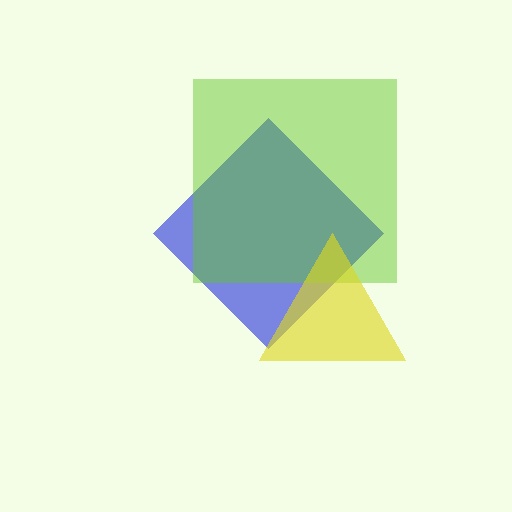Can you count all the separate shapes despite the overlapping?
Yes, there are 3 separate shapes.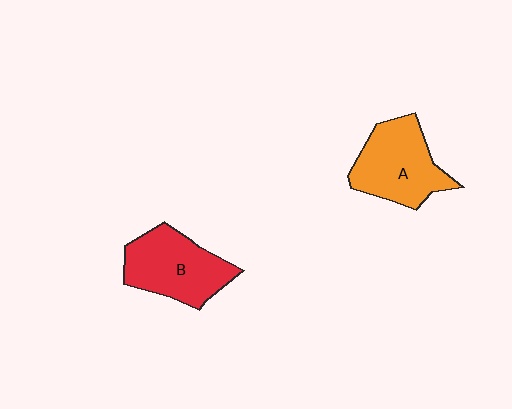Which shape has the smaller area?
Shape B (red).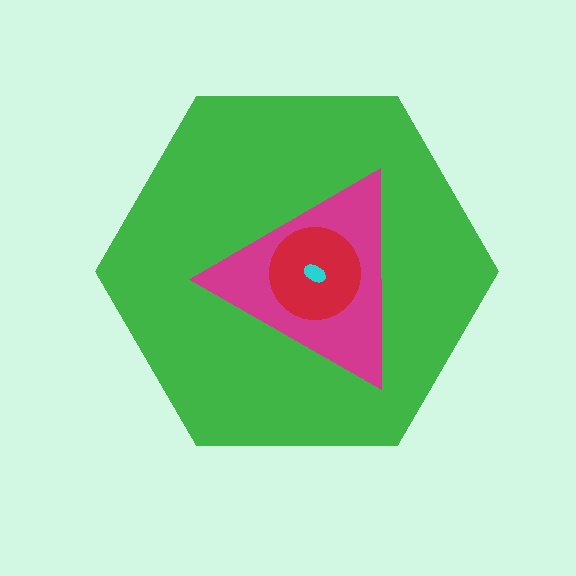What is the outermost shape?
The green hexagon.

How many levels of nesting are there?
4.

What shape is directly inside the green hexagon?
The magenta triangle.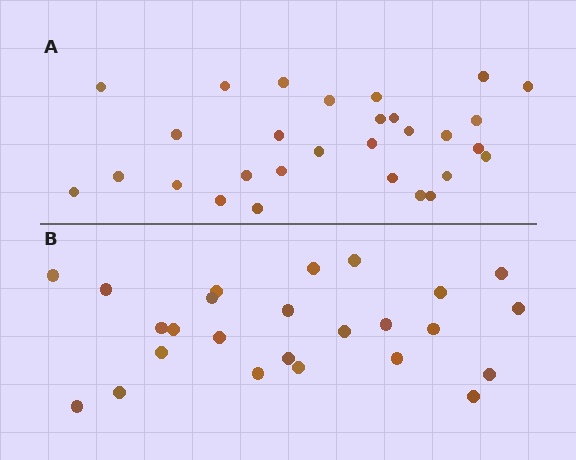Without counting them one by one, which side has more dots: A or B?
Region A (the top region) has more dots.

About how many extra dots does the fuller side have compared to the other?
Region A has about 4 more dots than region B.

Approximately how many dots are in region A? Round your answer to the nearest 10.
About 30 dots. (The exact count is 29, which rounds to 30.)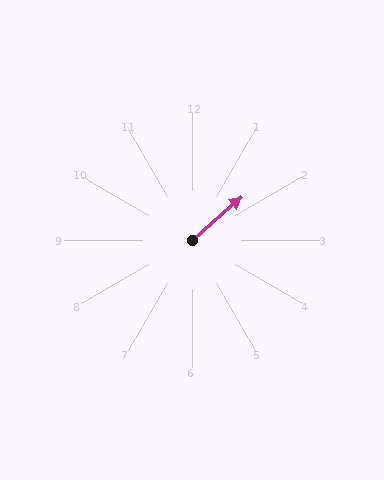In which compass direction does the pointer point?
Northeast.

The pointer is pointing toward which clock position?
Roughly 2 o'clock.